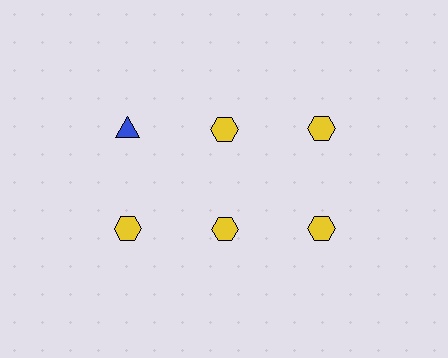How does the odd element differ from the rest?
It differs in both color (blue instead of yellow) and shape (triangle instead of hexagon).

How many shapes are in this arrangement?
There are 6 shapes arranged in a grid pattern.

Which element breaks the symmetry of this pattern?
The blue triangle in the top row, leftmost column breaks the symmetry. All other shapes are yellow hexagons.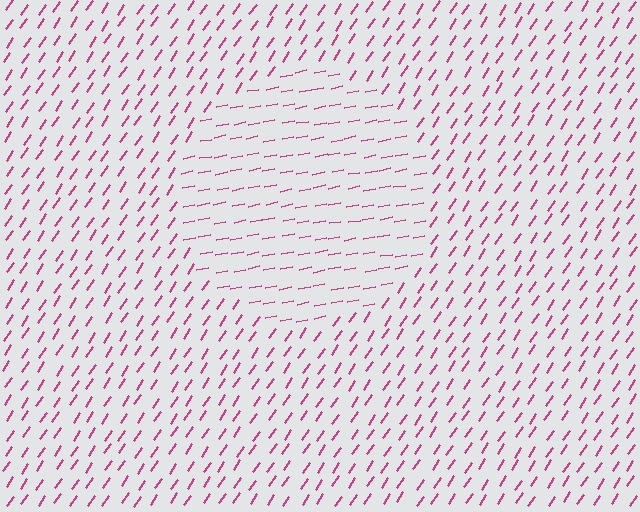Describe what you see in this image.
The image is filled with small magenta line segments. A circle region in the image has lines oriented differently from the surrounding lines, creating a visible texture boundary.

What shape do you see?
I see a circle.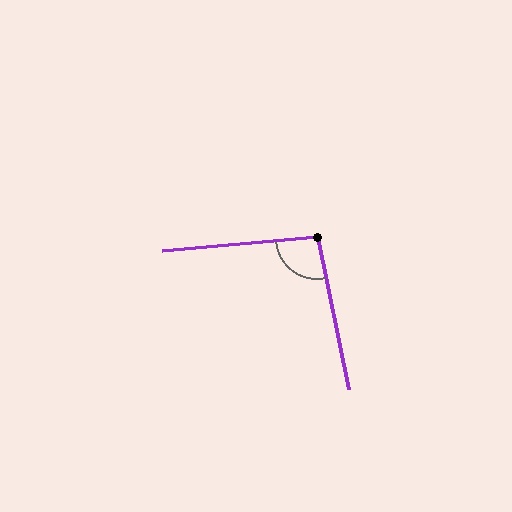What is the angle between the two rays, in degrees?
Approximately 97 degrees.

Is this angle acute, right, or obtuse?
It is obtuse.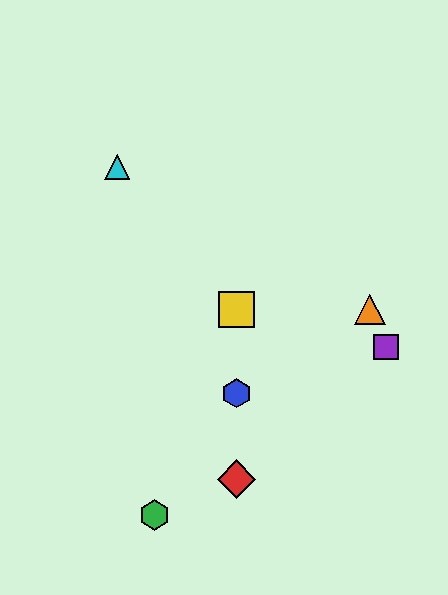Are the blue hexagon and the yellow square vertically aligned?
Yes, both are at x≈236.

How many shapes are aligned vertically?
3 shapes (the red diamond, the blue hexagon, the yellow square) are aligned vertically.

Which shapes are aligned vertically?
The red diamond, the blue hexagon, the yellow square are aligned vertically.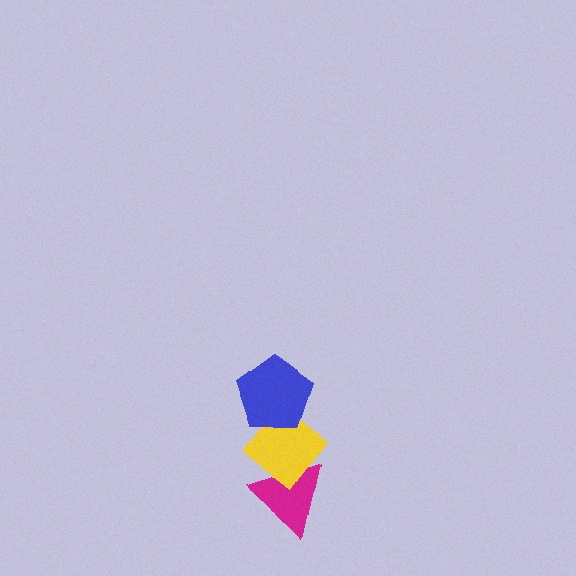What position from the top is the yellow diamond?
The yellow diamond is 2nd from the top.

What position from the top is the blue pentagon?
The blue pentagon is 1st from the top.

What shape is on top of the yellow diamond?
The blue pentagon is on top of the yellow diamond.